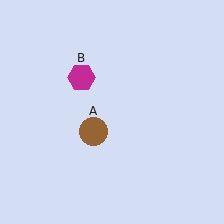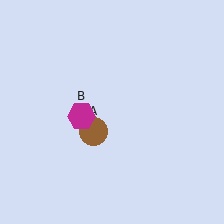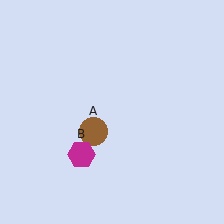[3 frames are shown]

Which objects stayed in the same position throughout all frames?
Brown circle (object A) remained stationary.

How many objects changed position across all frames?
1 object changed position: magenta hexagon (object B).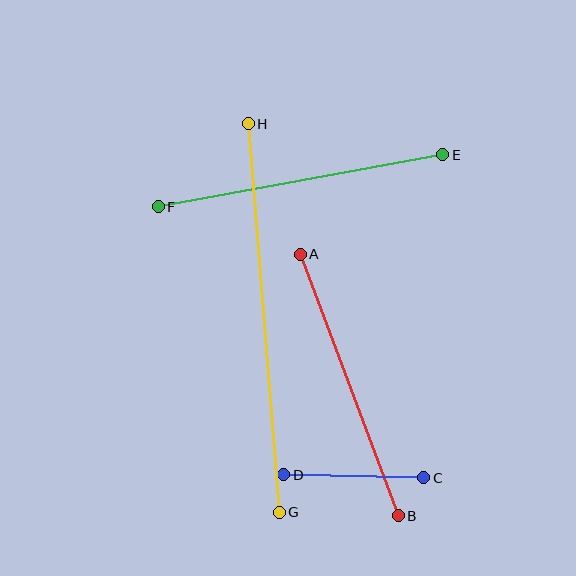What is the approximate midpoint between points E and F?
The midpoint is at approximately (301, 181) pixels.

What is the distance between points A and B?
The distance is approximately 279 pixels.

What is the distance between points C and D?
The distance is approximately 140 pixels.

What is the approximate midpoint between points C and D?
The midpoint is at approximately (354, 476) pixels.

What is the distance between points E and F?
The distance is approximately 289 pixels.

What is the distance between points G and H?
The distance is approximately 390 pixels.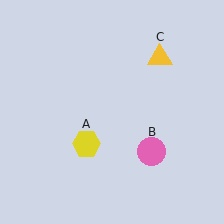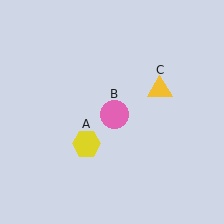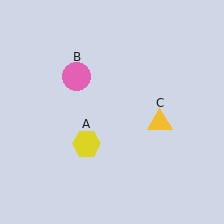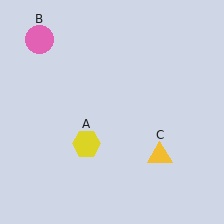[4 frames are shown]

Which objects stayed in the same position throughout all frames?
Yellow hexagon (object A) remained stationary.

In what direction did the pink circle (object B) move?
The pink circle (object B) moved up and to the left.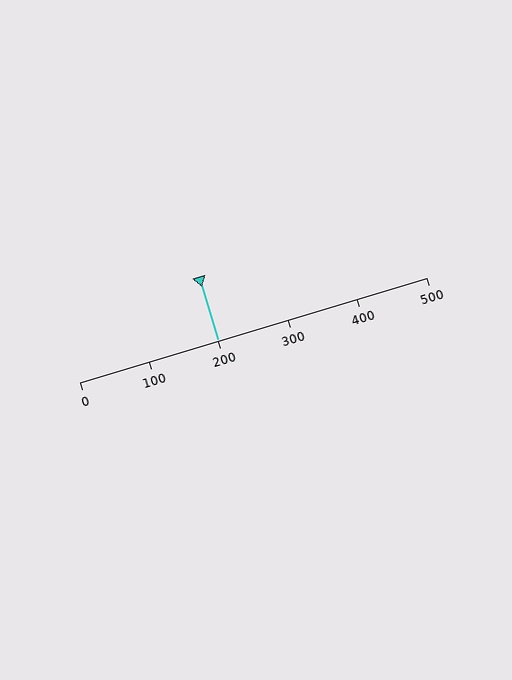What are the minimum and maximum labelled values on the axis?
The axis runs from 0 to 500.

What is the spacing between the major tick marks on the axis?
The major ticks are spaced 100 apart.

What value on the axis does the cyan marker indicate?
The marker indicates approximately 200.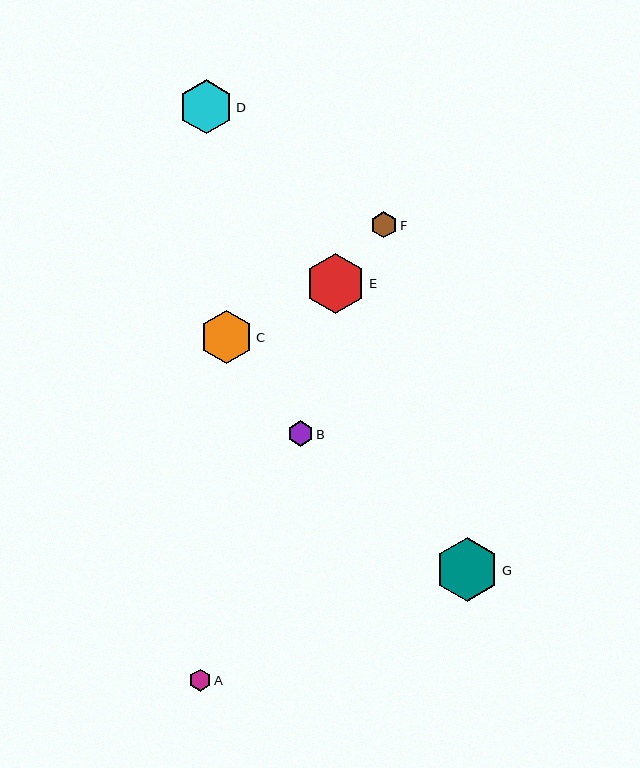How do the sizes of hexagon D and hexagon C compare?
Hexagon D and hexagon C are approximately the same size.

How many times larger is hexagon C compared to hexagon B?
Hexagon C is approximately 2.1 times the size of hexagon B.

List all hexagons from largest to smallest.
From largest to smallest: G, E, D, C, F, B, A.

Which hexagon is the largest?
Hexagon G is the largest with a size of approximately 63 pixels.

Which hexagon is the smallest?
Hexagon A is the smallest with a size of approximately 22 pixels.